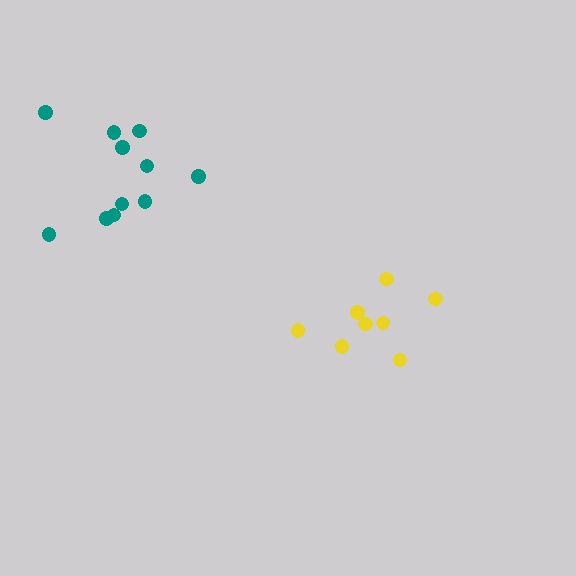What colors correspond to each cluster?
The clusters are colored: yellow, teal.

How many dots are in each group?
Group 1: 8 dots, Group 2: 11 dots (19 total).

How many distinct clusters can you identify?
There are 2 distinct clusters.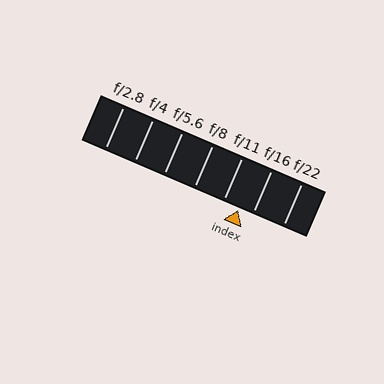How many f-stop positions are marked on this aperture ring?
There are 7 f-stop positions marked.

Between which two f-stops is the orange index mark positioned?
The index mark is between f/11 and f/16.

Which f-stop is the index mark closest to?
The index mark is closest to f/16.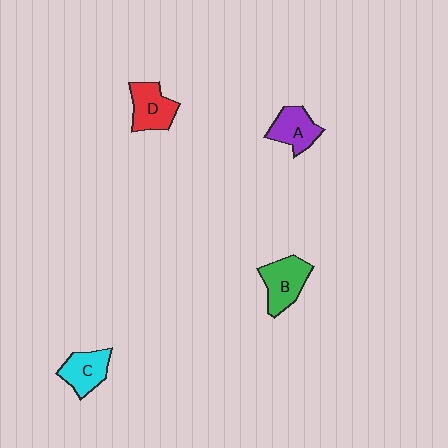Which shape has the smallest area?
Shape A (purple).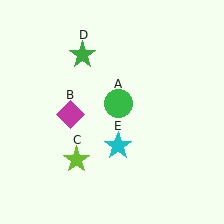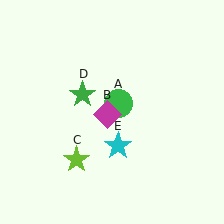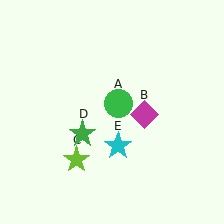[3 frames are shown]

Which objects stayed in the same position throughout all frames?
Green circle (object A) and lime star (object C) and cyan star (object E) remained stationary.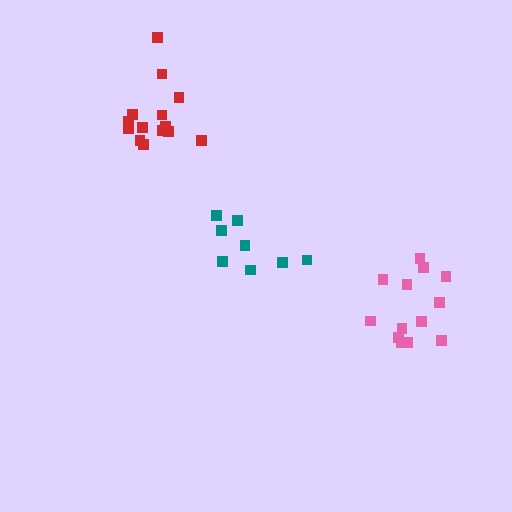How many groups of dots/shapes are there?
There are 3 groups.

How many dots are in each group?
Group 1: 14 dots, Group 2: 8 dots, Group 3: 13 dots (35 total).